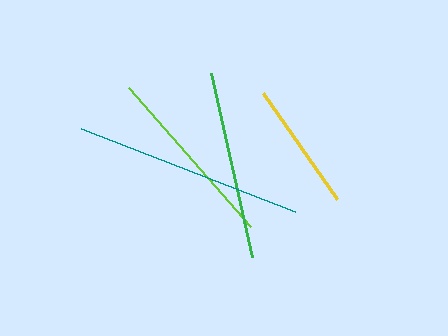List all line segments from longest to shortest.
From longest to shortest: teal, green, lime, yellow.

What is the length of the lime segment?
The lime segment is approximately 185 pixels long.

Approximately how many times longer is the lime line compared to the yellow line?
The lime line is approximately 1.4 times the length of the yellow line.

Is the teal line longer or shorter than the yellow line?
The teal line is longer than the yellow line.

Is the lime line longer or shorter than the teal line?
The teal line is longer than the lime line.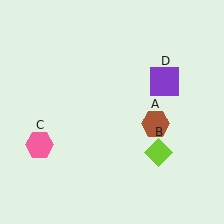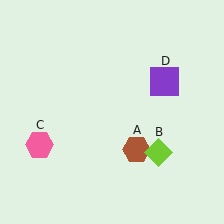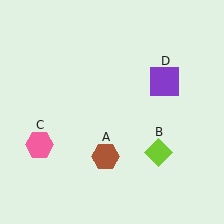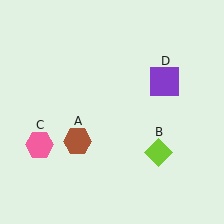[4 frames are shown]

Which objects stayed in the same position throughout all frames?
Lime diamond (object B) and pink hexagon (object C) and purple square (object D) remained stationary.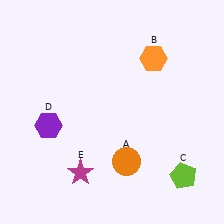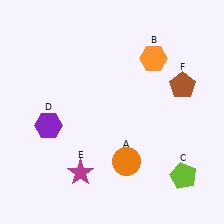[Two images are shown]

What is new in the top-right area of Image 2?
A brown pentagon (F) was added in the top-right area of Image 2.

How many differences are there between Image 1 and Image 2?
There is 1 difference between the two images.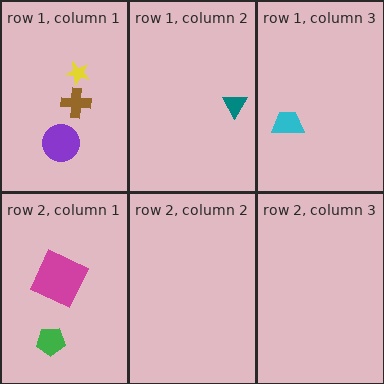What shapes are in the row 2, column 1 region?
The green pentagon, the magenta square.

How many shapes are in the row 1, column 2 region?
1.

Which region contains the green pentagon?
The row 2, column 1 region.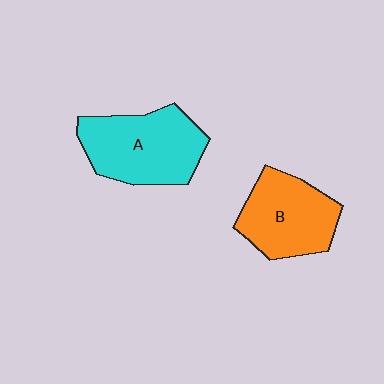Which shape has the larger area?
Shape A (cyan).